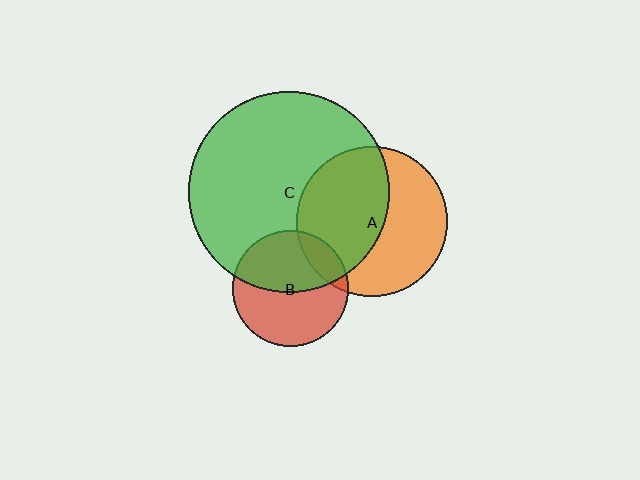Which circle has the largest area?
Circle C (green).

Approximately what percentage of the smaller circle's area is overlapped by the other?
Approximately 15%.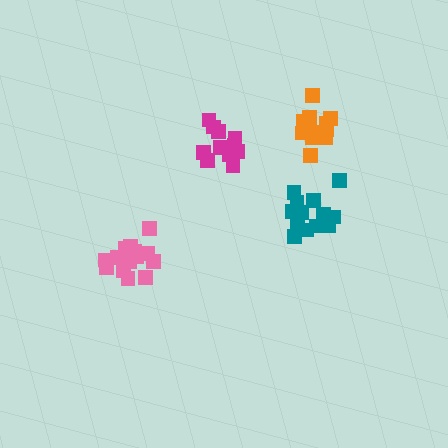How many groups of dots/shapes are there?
There are 4 groups.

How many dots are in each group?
Group 1: 12 dots, Group 2: 14 dots, Group 3: 16 dots, Group 4: 13 dots (55 total).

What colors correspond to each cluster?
The clusters are colored: magenta, teal, pink, orange.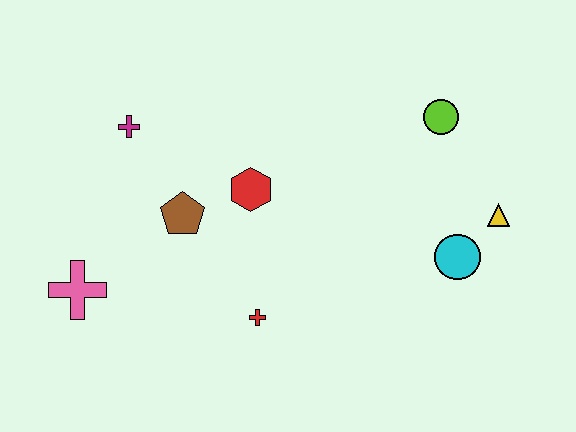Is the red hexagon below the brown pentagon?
No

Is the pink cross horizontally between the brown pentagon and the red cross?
No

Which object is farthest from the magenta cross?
The yellow triangle is farthest from the magenta cross.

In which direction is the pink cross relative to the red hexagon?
The pink cross is to the left of the red hexagon.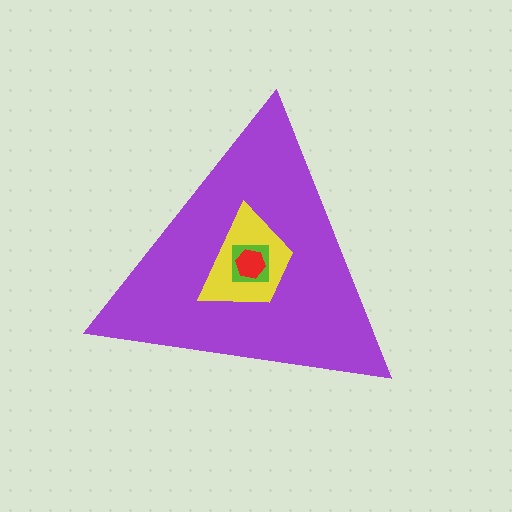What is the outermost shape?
The purple triangle.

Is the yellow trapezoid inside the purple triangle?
Yes.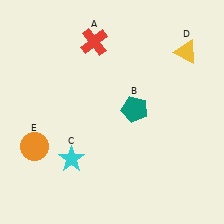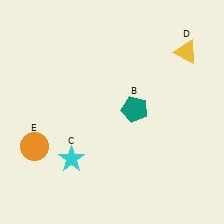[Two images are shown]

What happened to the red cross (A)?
The red cross (A) was removed in Image 2. It was in the top-left area of Image 1.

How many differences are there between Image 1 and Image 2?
There is 1 difference between the two images.